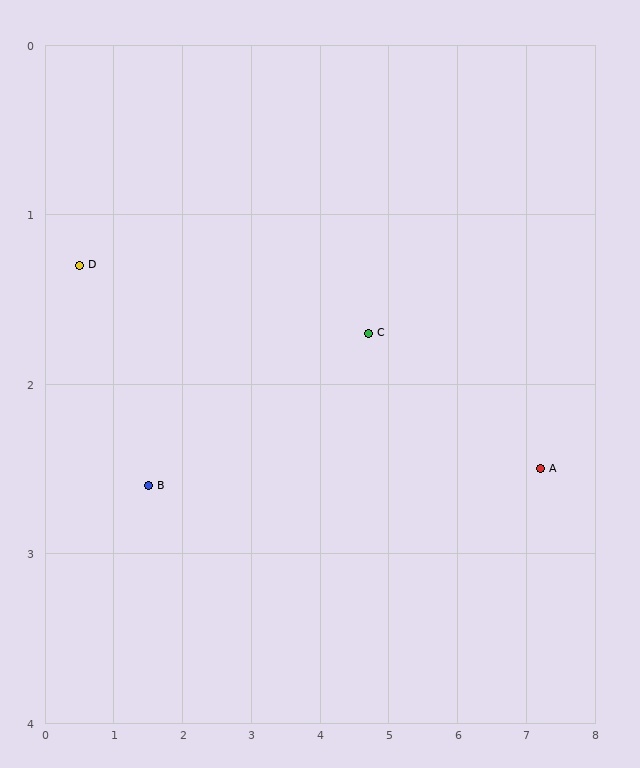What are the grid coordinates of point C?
Point C is at approximately (4.7, 1.7).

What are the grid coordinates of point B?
Point B is at approximately (1.5, 2.6).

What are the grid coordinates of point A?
Point A is at approximately (7.2, 2.5).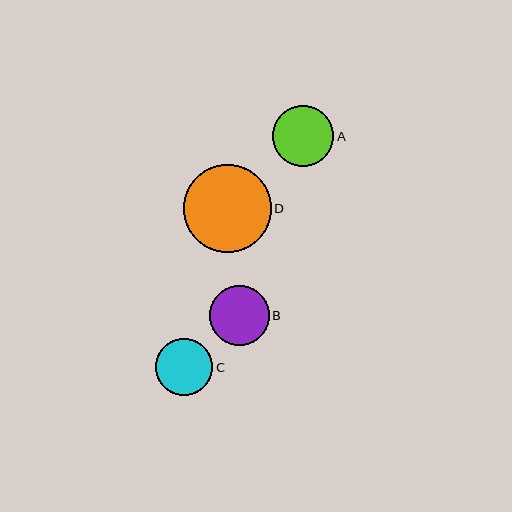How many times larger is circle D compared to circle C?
Circle D is approximately 1.5 times the size of circle C.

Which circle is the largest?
Circle D is the largest with a size of approximately 88 pixels.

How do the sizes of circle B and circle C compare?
Circle B and circle C are approximately the same size.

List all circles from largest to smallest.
From largest to smallest: D, A, B, C.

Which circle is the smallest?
Circle C is the smallest with a size of approximately 58 pixels.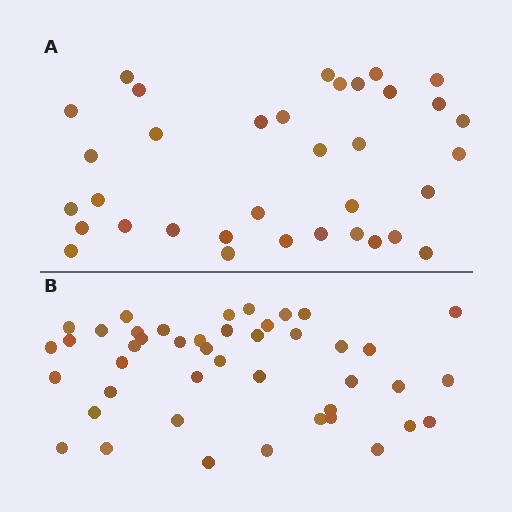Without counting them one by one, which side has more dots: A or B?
Region B (the bottom region) has more dots.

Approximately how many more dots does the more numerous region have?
Region B has roughly 8 or so more dots than region A.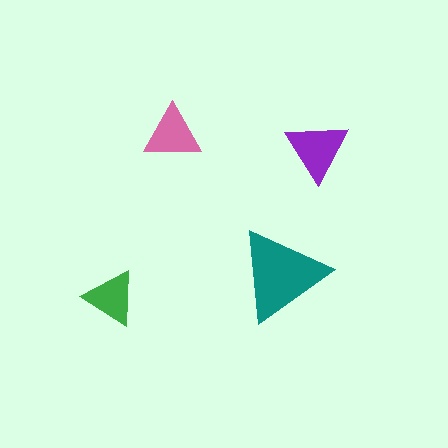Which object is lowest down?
The green triangle is bottommost.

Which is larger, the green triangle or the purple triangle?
The purple one.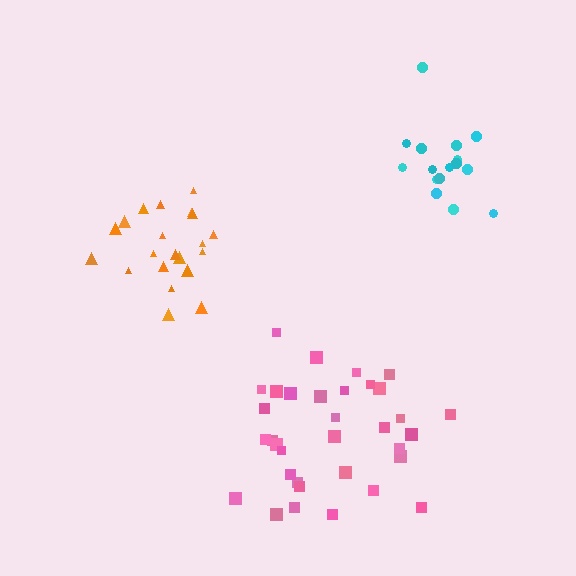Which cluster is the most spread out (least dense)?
Pink.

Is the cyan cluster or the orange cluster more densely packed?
Cyan.